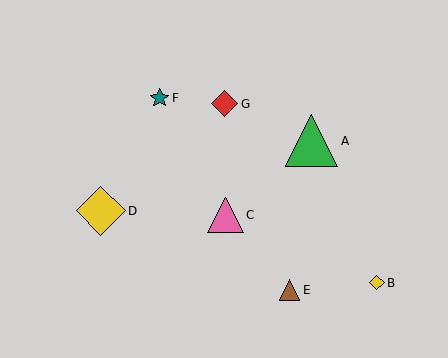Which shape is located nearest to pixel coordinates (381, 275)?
The yellow diamond (labeled B) at (377, 283) is nearest to that location.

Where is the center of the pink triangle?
The center of the pink triangle is at (226, 215).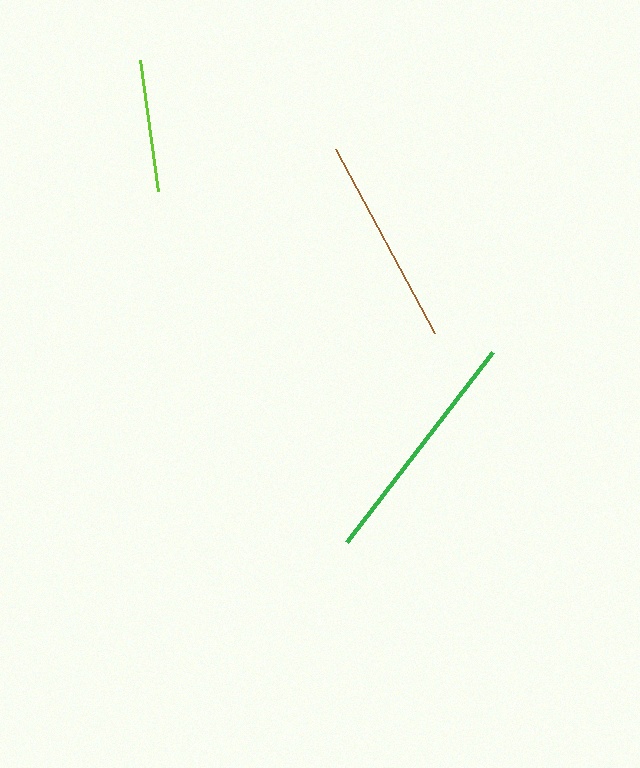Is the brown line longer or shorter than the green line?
The green line is longer than the brown line.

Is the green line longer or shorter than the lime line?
The green line is longer than the lime line.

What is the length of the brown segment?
The brown segment is approximately 210 pixels long.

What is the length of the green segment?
The green segment is approximately 240 pixels long.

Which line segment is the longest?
The green line is the longest at approximately 240 pixels.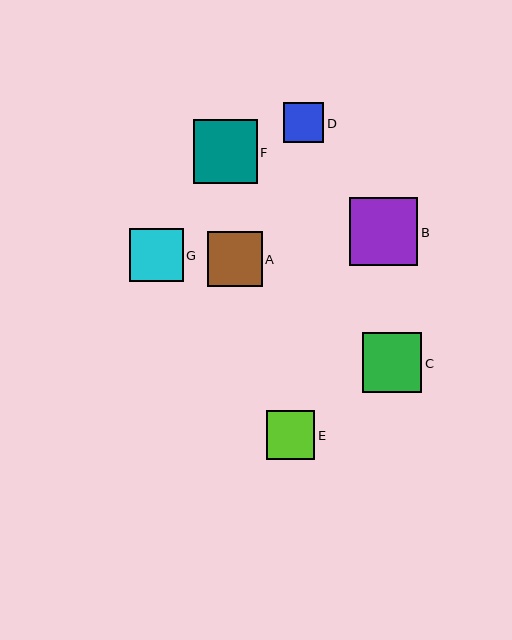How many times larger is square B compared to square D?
Square B is approximately 1.7 times the size of square D.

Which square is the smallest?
Square D is the smallest with a size of approximately 40 pixels.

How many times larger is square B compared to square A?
Square B is approximately 1.3 times the size of square A.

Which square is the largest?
Square B is the largest with a size of approximately 68 pixels.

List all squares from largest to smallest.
From largest to smallest: B, F, C, A, G, E, D.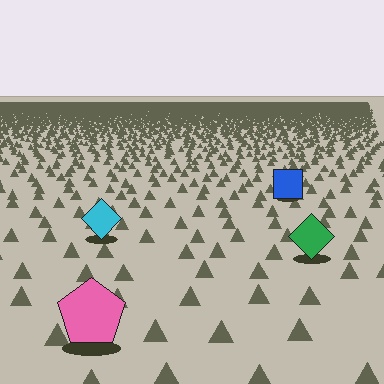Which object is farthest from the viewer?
The blue square is farthest from the viewer. It appears smaller and the ground texture around it is denser.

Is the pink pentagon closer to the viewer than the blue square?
Yes. The pink pentagon is closer — you can tell from the texture gradient: the ground texture is coarser near it.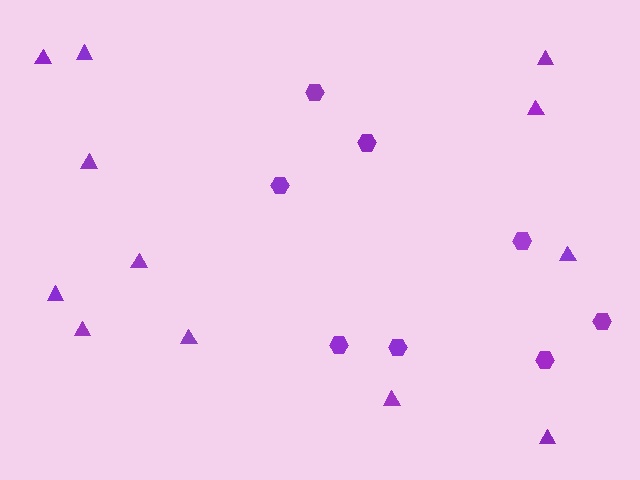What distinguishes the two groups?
There are 2 groups: one group of hexagons (8) and one group of triangles (12).